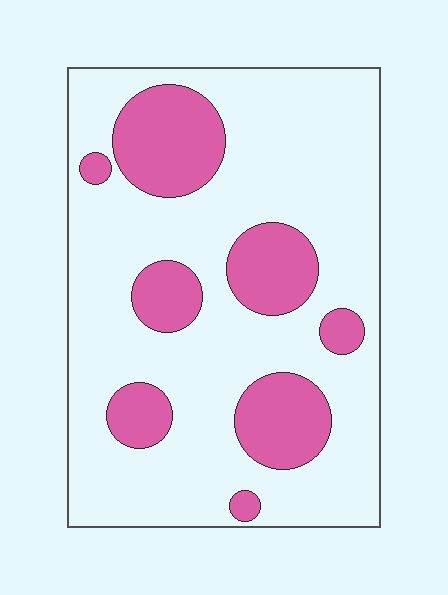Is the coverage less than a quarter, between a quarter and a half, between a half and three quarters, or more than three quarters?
Less than a quarter.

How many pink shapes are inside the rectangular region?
8.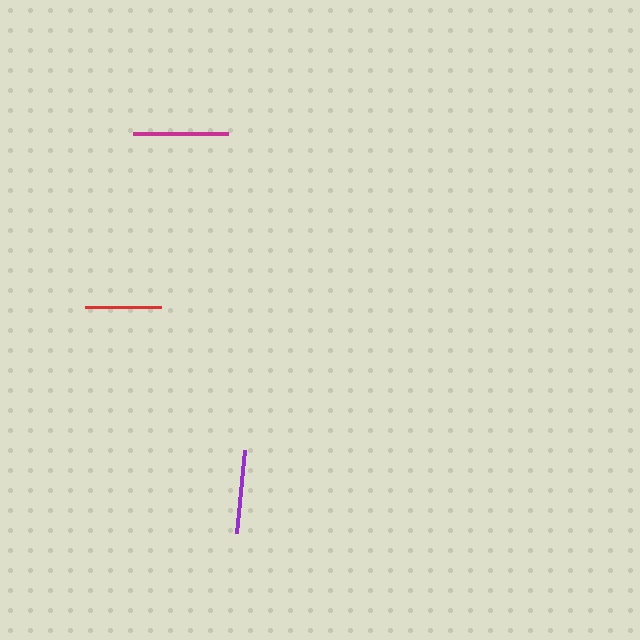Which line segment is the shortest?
The red line is the shortest at approximately 76 pixels.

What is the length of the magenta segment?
The magenta segment is approximately 94 pixels long.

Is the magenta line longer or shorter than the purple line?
The magenta line is longer than the purple line.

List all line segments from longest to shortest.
From longest to shortest: magenta, purple, red.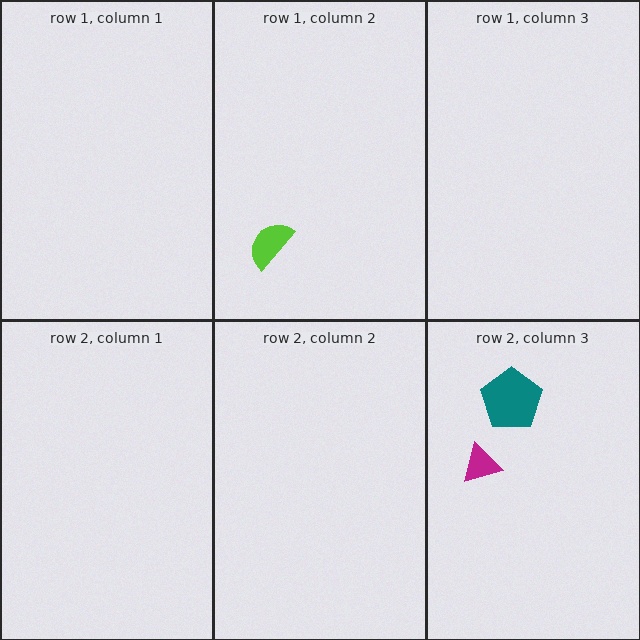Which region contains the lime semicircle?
The row 1, column 2 region.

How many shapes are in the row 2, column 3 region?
2.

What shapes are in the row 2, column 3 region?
The magenta triangle, the teal pentagon.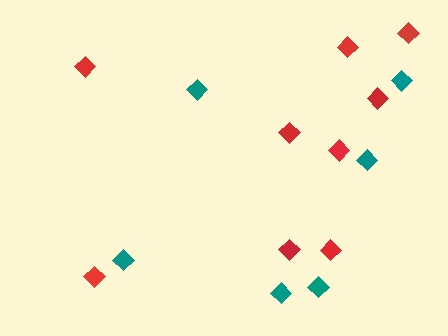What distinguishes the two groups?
There are 2 groups: one group of red diamonds (9) and one group of teal diamonds (6).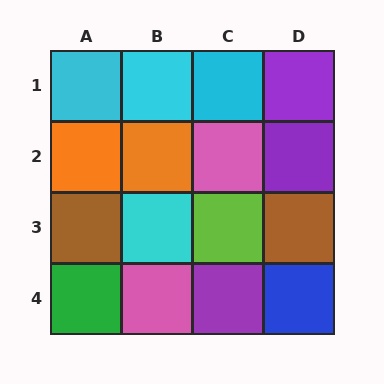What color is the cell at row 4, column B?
Pink.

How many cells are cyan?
4 cells are cyan.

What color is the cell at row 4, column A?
Green.